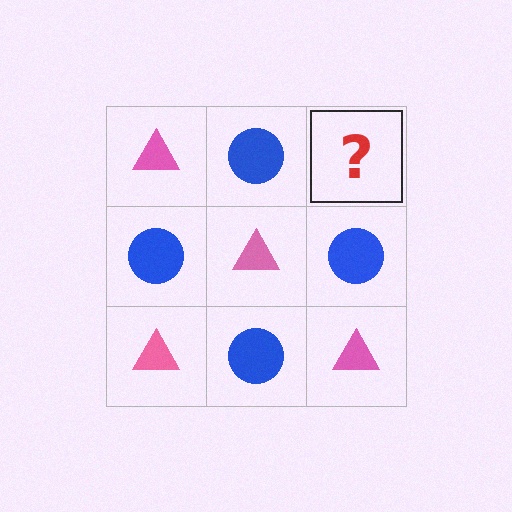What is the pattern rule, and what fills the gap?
The rule is that it alternates pink triangle and blue circle in a checkerboard pattern. The gap should be filled with a pink triangle.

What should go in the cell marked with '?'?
The missing cell should contain a pink triangle.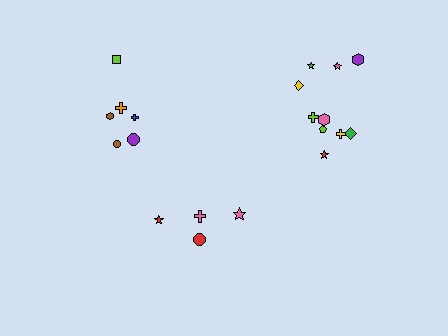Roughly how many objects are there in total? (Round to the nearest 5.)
Roughly 20 objects in total.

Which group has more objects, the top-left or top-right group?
The top-right group.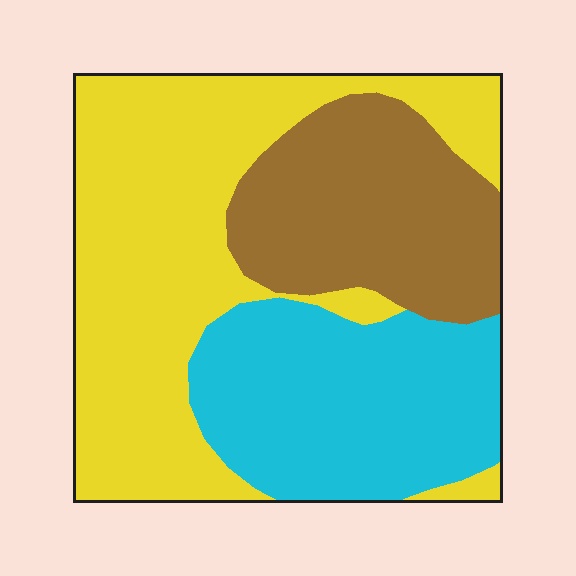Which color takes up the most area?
Yellow, at roughly 45%.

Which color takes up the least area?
Brown, at roughly 25%.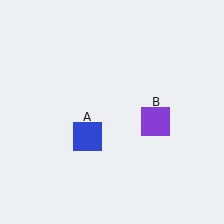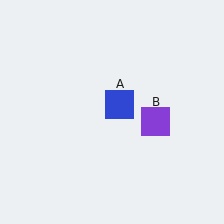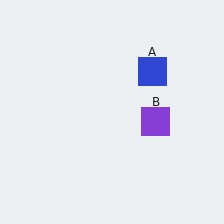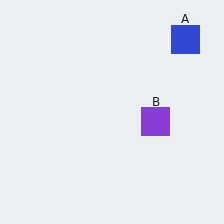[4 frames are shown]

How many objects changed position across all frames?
1 object changed position: blue square (object A).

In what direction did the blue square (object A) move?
The blue square (object A) moved up and to the right.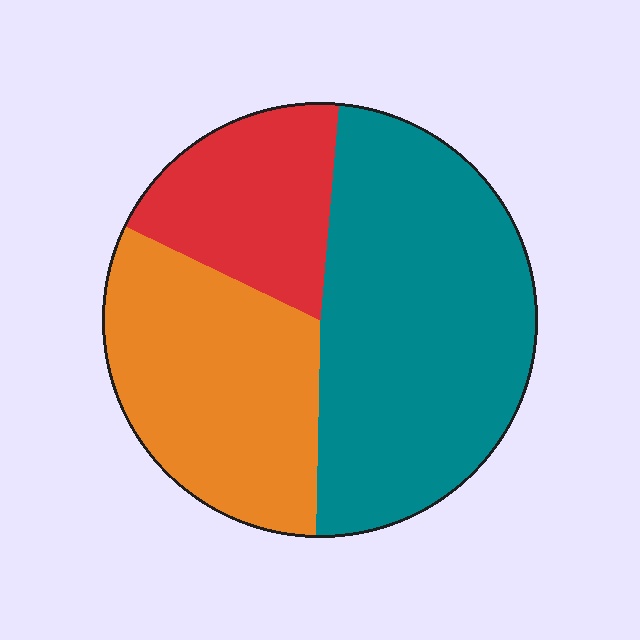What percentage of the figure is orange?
Orange takes up between a sixth and a third of the figure.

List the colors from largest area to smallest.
From largest to smallest: teal, orange, red.